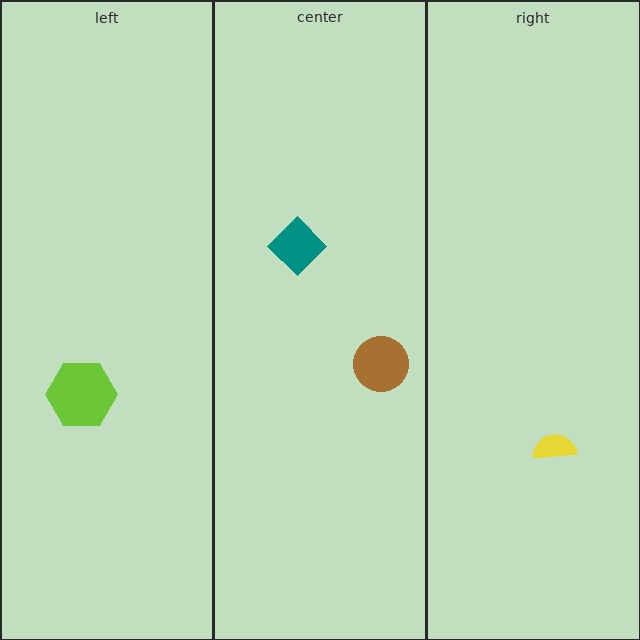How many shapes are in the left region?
1.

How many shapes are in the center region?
2.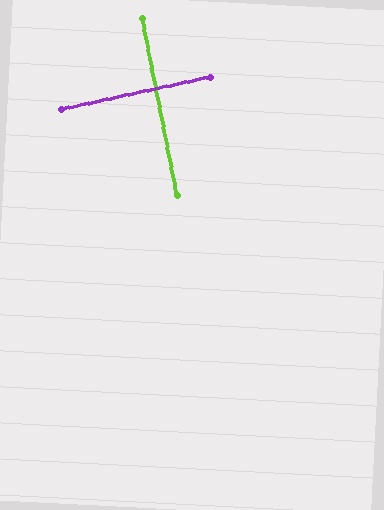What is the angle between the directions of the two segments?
Approximately 89 degrees.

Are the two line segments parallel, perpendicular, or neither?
Perpendicular — they meet at approximately 89°.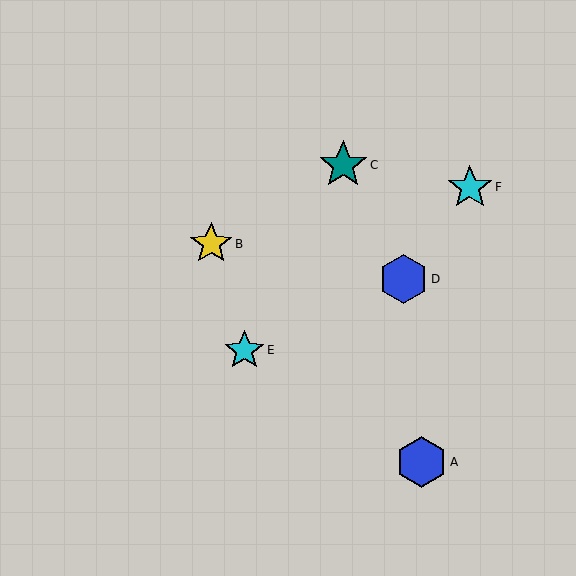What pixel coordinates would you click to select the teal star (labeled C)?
Click at (343, 165) to select the teal star C.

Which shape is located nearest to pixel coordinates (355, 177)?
The teal star (labeled C) at (343, 165) is nearest to that location.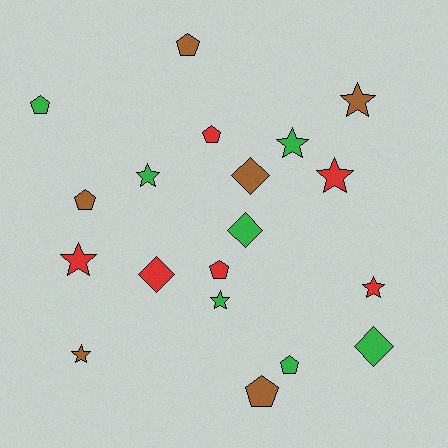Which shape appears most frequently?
Star, with 8 objects.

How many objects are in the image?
There are 19 objects.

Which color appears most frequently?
Green, with 7 objects.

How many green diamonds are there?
There are 2 green diamonds.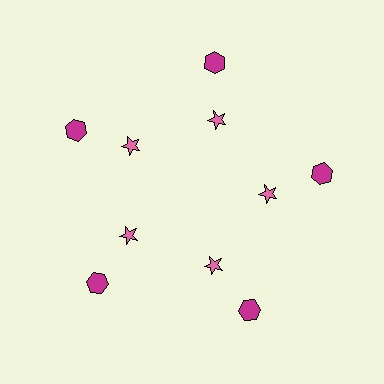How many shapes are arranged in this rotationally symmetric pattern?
There are 10 shapes, arranged in 5 groups of 2.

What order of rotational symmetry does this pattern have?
This pattern has 5-fold rotational symmetry.